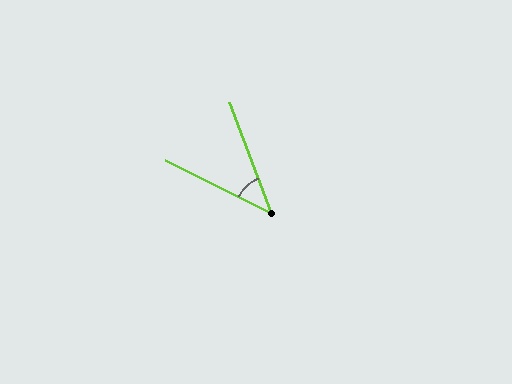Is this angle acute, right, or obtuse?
It is acute.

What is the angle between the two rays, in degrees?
Approximately 43 degrees.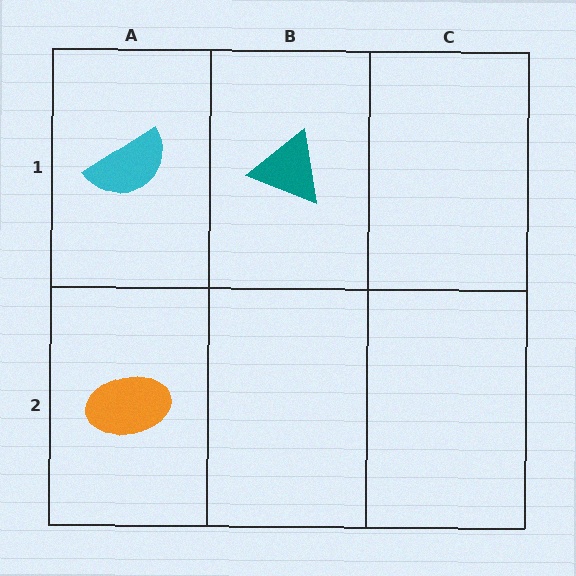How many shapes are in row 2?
1 shape.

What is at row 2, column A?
An orange ellipse.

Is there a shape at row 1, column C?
No, that cell is empty.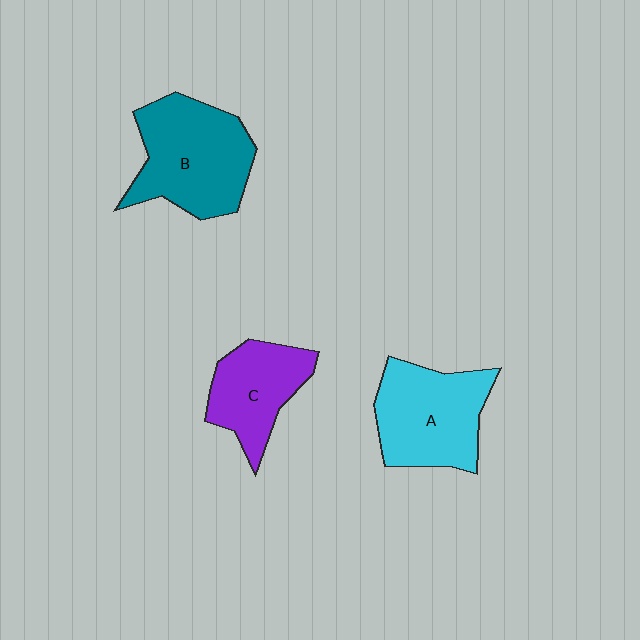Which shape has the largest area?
Shape B (teal).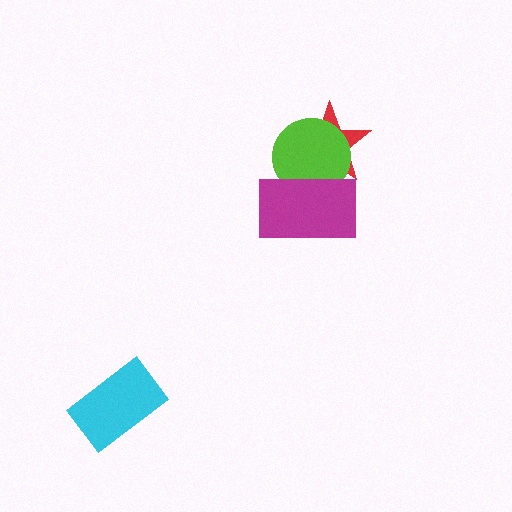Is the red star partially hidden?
Yes, it is partially covered by another shape.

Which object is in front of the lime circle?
The magenta rectangle is in front of the lime circle.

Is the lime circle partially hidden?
Yes, it is partially covered by another shape.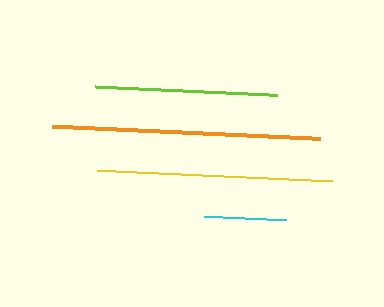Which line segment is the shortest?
The cyan line is the shortest at approximately 82 pixels.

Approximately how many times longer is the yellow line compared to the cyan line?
The yellow line is approximately 2.9 times the length of the cyan line.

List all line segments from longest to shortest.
From longest to shortest: orange, yellow, lime, cyan.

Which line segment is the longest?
The orange line is the longest at approximately 268 pixels.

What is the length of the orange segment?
The orange segment is approximately 268 pixels long.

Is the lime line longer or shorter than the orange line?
The orange line is longer than the lime line.